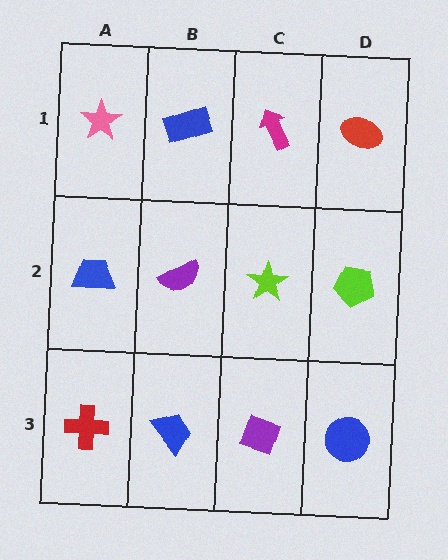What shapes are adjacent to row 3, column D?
A lime pentagon (row 2, column D), a purple diamond (row 3, column C).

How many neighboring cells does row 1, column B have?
3.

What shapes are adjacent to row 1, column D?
A lime pentagon (row 2, column D), a magenta arrow (row 1, column C).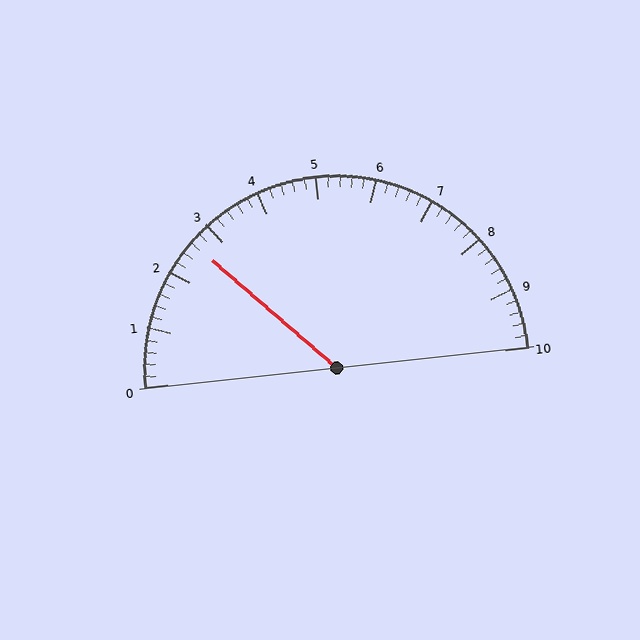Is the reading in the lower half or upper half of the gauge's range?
The reading is in the lower half of the range (0 to 10).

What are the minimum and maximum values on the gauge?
The gauge ranges from 0 to 10.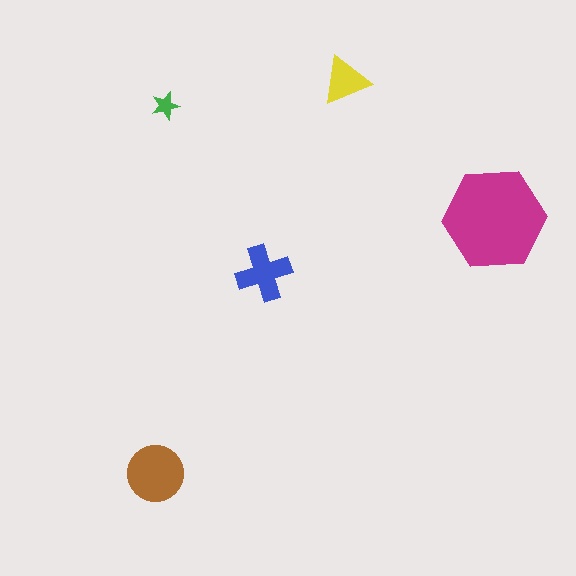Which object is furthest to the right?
The magenta hexagon is rightmost.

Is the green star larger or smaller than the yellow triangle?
Smaller.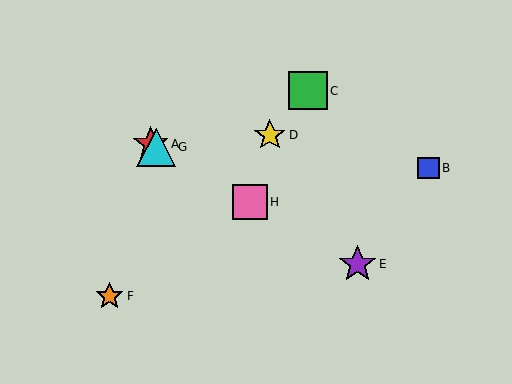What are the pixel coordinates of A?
Object A is at (151, 144).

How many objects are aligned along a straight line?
4 objects (A, E, G, H) are aligned along a straight line.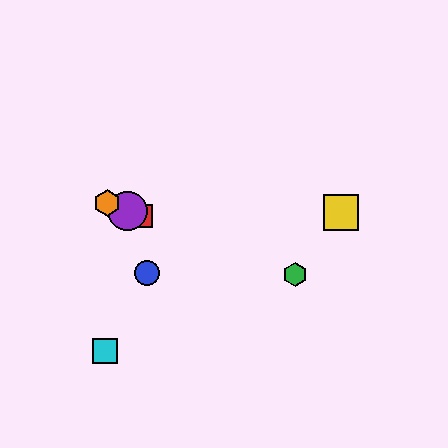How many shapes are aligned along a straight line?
4 shapes (the red square, the green hexagon, the purple circle, the orange hexagon) are aligned along a straight line.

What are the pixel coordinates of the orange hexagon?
The orange hexagon is at (107, 203).